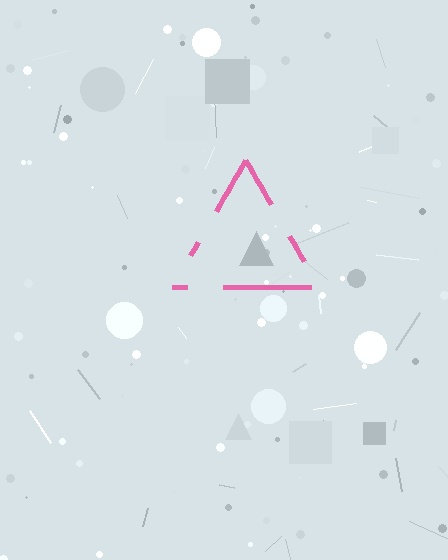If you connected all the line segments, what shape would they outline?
They would outline a triangle.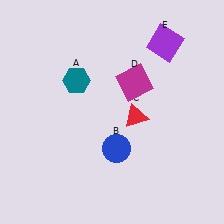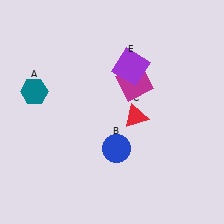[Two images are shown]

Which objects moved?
The objects that moved are: the teal hexagon (A), the purple square (E).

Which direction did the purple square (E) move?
The purple square (E) moved left.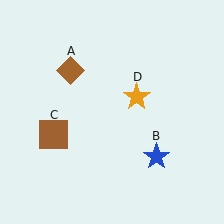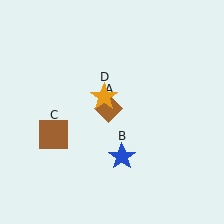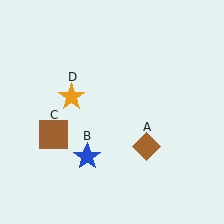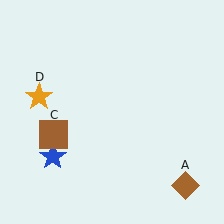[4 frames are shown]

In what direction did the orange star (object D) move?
The orange star (object D) moved left.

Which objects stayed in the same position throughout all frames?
Brown square (object C) remained stationary.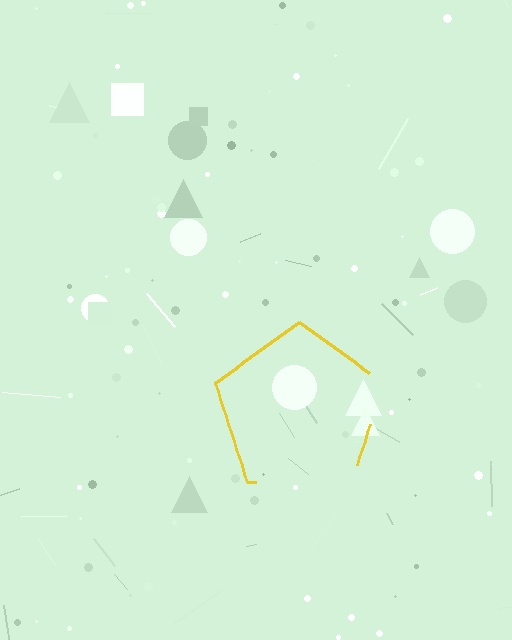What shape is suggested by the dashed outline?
The dashed outline suggests a pentagon.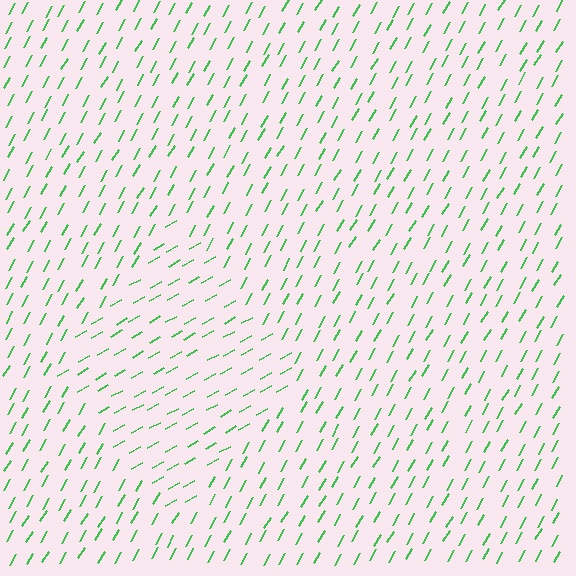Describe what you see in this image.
The image is filled with small green line segments. A diamond region in the image has lines oriented differently from the surrounding lines, creating a visible texture boundary.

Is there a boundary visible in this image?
Yes, there is a texture boundary formed by a change in line orientation.